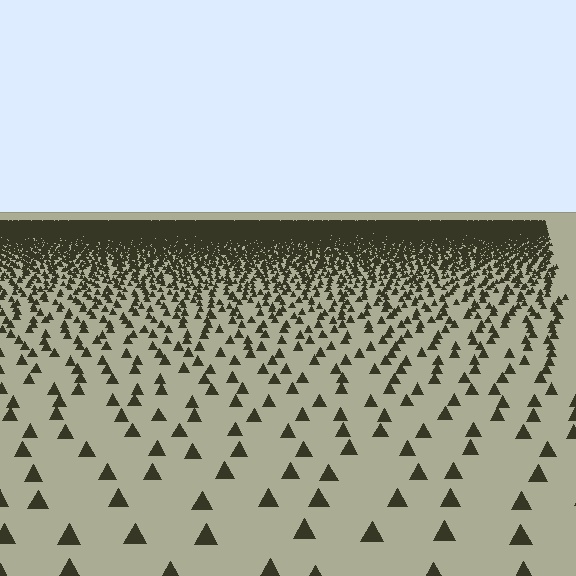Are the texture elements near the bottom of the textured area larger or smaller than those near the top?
Larger. Near the bottom, elements are closer to the viewer and appear at a bigger on-screen size.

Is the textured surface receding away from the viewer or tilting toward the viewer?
The surface is receding away from the viewer. Texture elements get smaller and denser toward the top.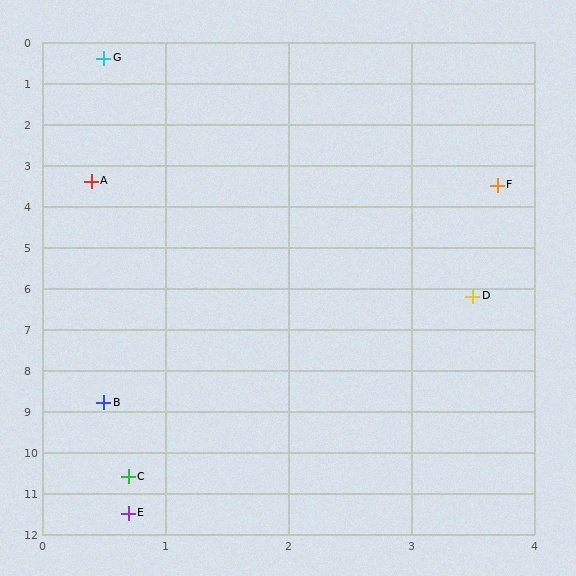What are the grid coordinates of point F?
Point F is at approximately (3.7, 3.5).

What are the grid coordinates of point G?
Point G is at approximately (0.5, 0.4).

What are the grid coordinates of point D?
Point D is at approximately (3.5, 6.2).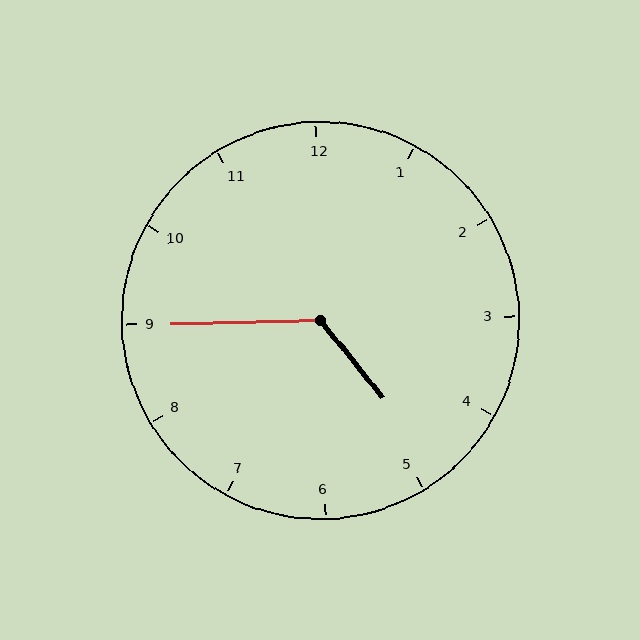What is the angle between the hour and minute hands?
Approximately 128 degrees.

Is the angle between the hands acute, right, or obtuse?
It is obtuse.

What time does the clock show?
4:45.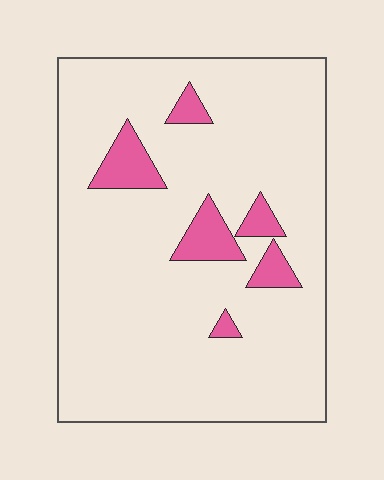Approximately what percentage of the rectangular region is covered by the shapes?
Approximately 10%.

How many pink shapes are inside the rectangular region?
6.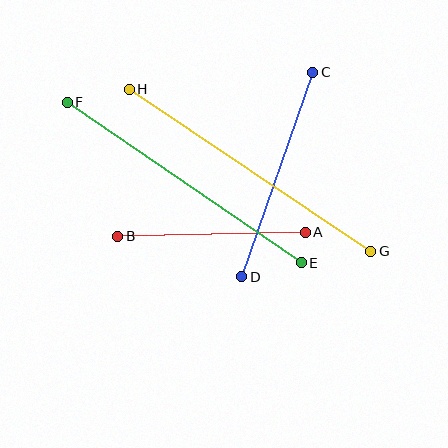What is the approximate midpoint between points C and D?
The midpoint is at approximately (277, 174) pixels.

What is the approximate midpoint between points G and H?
The midpoint is at approximately (250, 170) pixels.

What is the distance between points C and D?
The distance is approximately 217 pixels.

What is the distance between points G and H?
The distance is approximately 291 pixels.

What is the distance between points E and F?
The distance is approximately 284 pixels.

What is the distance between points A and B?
The distance is approximately 188 pixels.